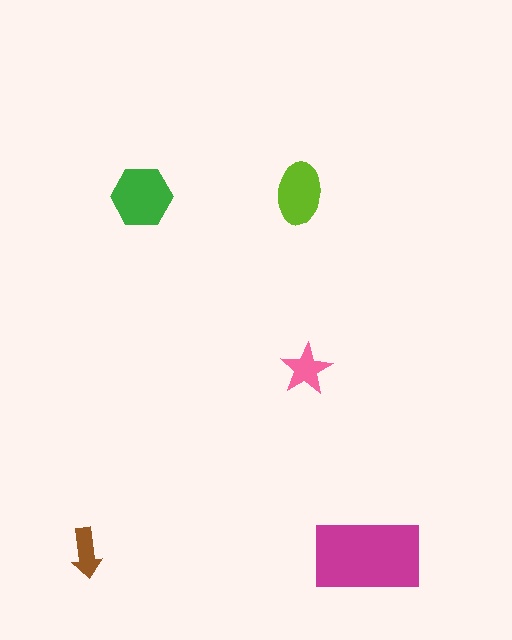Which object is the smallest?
The brown arrow.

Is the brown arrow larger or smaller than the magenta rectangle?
Smaller.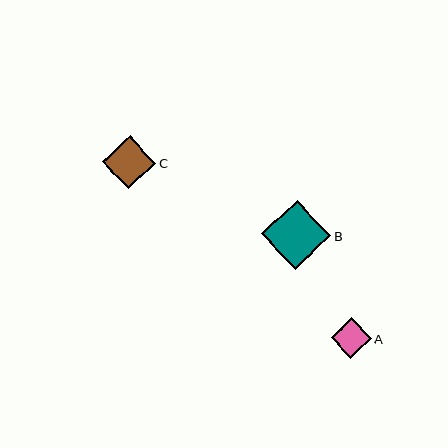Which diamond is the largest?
Diamond B is the largest with a size of approximately 69 pixels.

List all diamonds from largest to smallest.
From largest to smallest: B, C, A.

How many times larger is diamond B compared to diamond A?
Diamond B is approximately 1.7 times the size of diamond A.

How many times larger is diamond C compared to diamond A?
Diamond C is approximately 1.3 times the size of diamond A.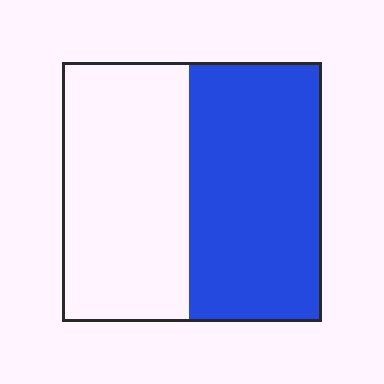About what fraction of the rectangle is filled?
About one half (1/2).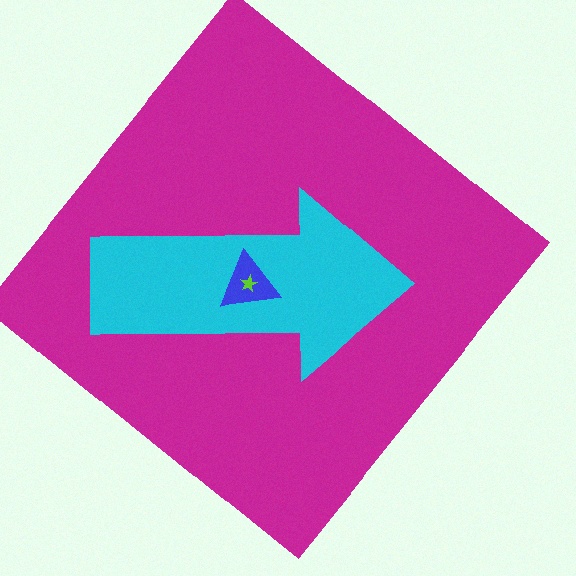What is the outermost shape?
The magenta diamond.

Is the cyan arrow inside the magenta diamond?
Yes.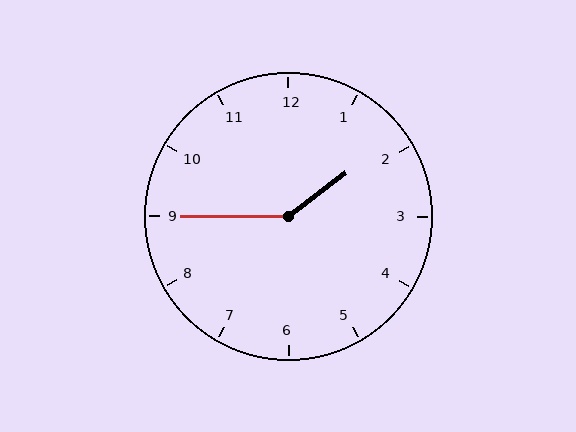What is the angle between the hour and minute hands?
Approximately 142 degrees.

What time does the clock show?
1:45.